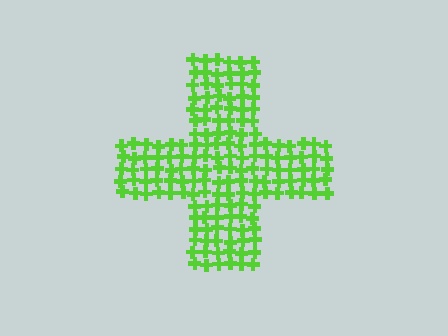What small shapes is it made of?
It is made of small crosses.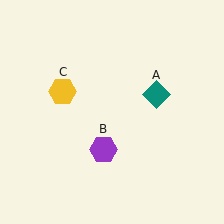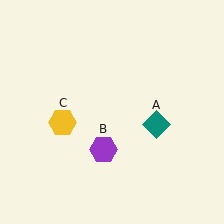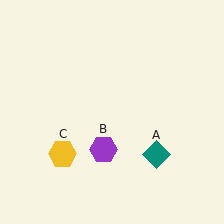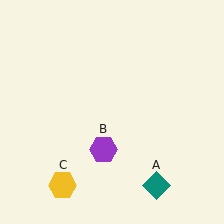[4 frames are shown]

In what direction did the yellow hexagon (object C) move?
The yellow hexagon (object C) moved down.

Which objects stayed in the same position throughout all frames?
Purple hexagon (object B) remained stationary.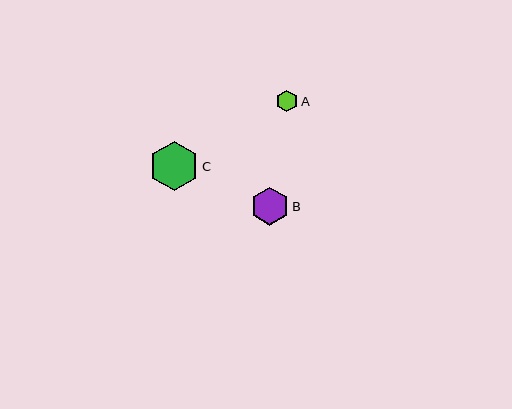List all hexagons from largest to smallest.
From largest to smallest: C, B, A.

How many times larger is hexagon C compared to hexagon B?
Hexagon C is approximately 1.3 times the size of hexagon B.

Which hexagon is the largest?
Hexagon C is the largest with a size of approximately 50 pixels.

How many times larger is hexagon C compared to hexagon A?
Hexagon C is approximately 2.3 times the size of hexagon A.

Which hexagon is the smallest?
Hexagon A is the smallest with a size of approximately 22 pixels.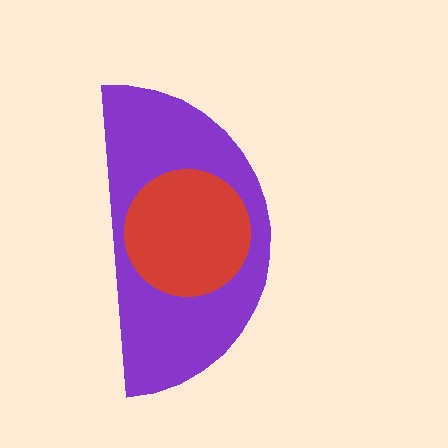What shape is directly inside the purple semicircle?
The red circle.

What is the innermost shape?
The red circle.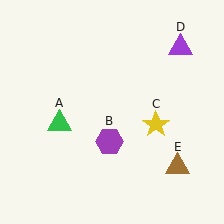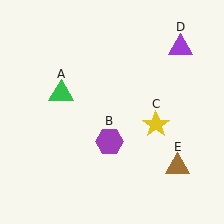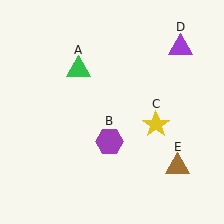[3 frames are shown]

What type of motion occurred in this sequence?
The green triangle (object A) rotated clockwise around the center of the scene.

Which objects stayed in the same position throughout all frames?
Purple hexagon (object B) and yellow star (object C) and purple triangle (object D) and brown triangle (object E) remained stationary.